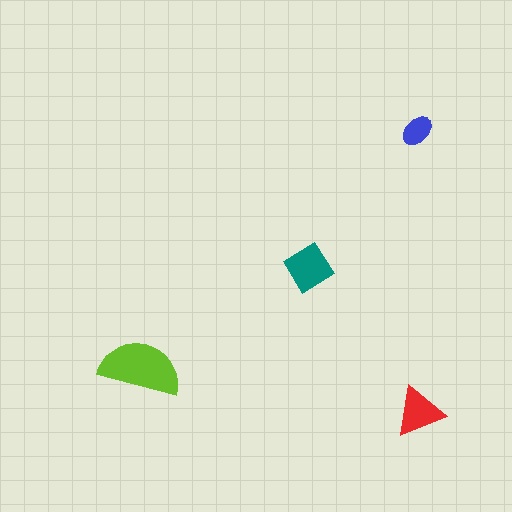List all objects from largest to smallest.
The lime semicircle, the teal diamond, the red triangle, the blue ellipse.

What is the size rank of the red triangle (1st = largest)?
3rd.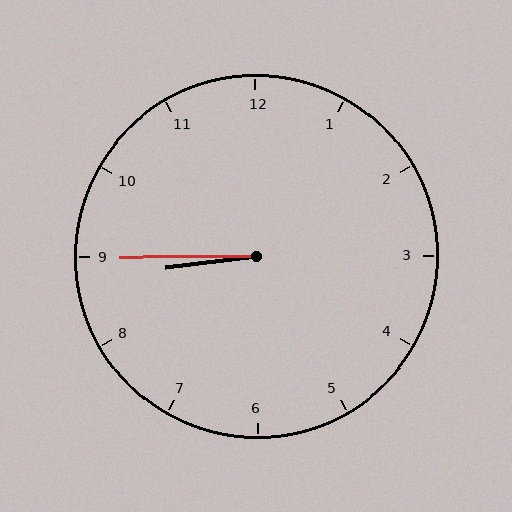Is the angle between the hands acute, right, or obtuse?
It is acute.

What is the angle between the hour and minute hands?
Approximately 8 degrees.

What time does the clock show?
8:45.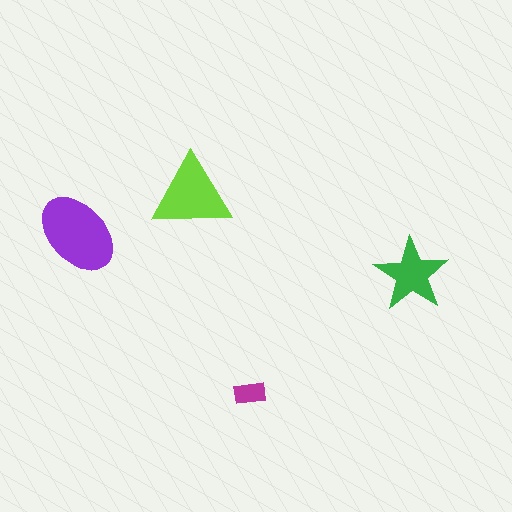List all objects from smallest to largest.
The magenta rectangle, the green star, the lime triangle, the purple ellipse.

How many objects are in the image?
There are 4 objects in the image.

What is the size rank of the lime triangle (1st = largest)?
2nd.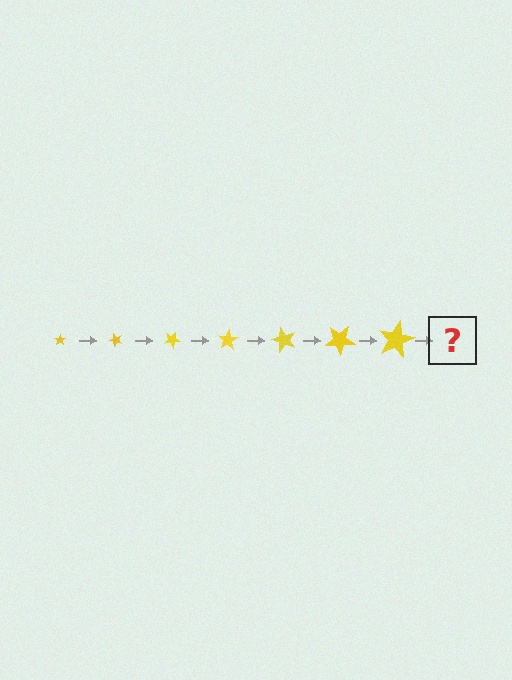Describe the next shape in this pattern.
It should be a star, larger than the previous one and rotated 350 degrees from the start.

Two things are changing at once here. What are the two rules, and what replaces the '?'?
The two rules are that the star grows larger each step and it rotates 50 degrees each step. The '?' should be a star, larger than the previous one and rotated 350 degrees from the start.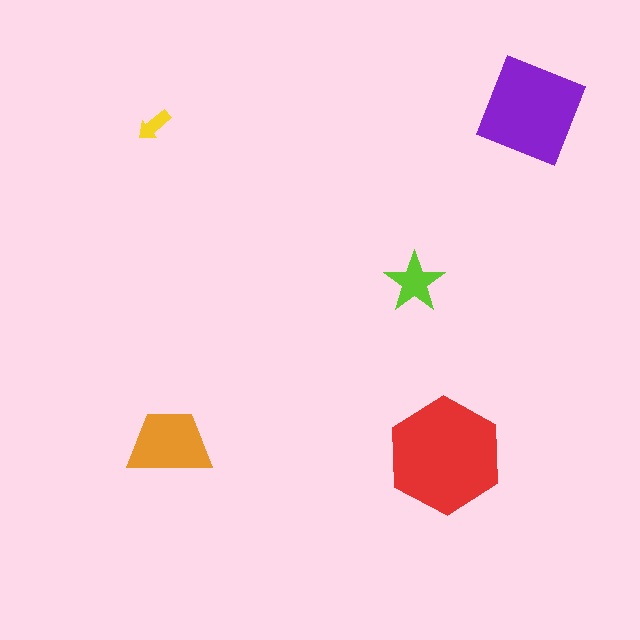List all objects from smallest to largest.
The yellow arrow, the lime star, the orange trapezoid, the purple square, the red hexagon.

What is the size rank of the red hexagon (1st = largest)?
1st.